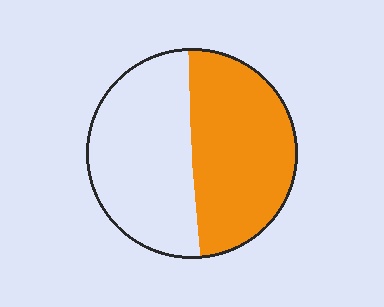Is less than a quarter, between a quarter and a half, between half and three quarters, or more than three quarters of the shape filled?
Between a quarter and a half.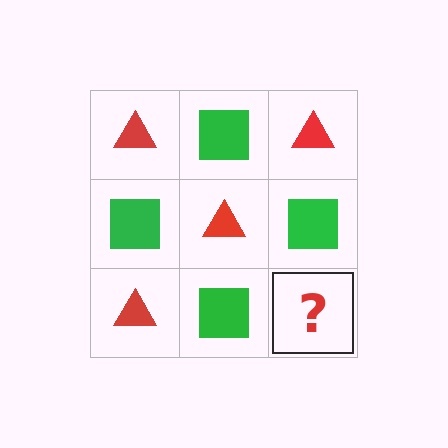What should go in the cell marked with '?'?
The missing cell should contain a red triangle.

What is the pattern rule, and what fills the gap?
The rule is that it alternates red triangle and green square in a checkerboard pattern. The gap should be filled with a red triangle.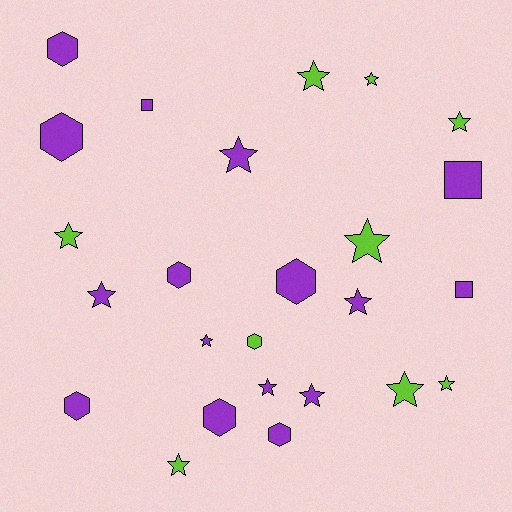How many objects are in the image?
There are 25 objects.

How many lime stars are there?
There are 8 lime stars.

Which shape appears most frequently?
Star, with 14 objects.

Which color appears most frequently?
Purple, with 16 objects.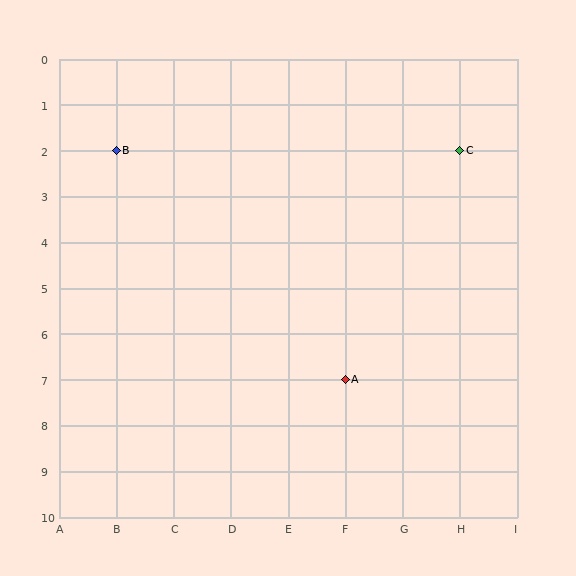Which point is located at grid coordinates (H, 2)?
Point C is at (H, 2).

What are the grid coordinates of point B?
Point B is at grid coordinates (B, 2).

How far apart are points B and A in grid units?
Points B and A are 4 columns and 5 rows apart (about 6.4 grid units diagonally).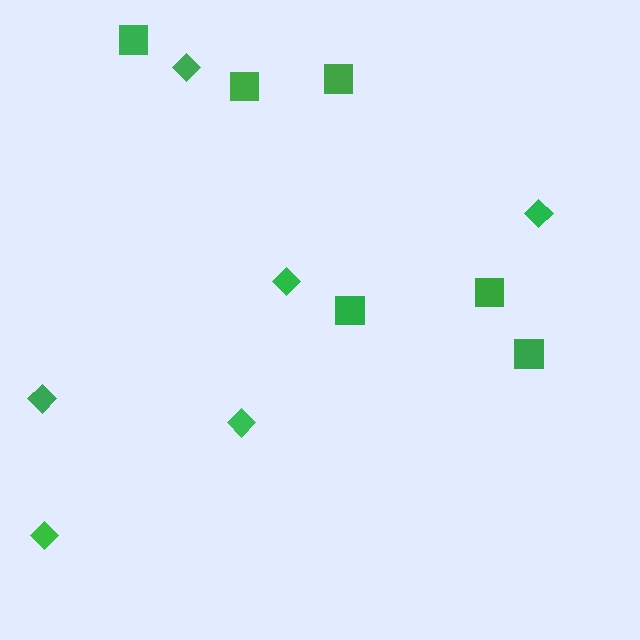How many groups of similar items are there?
There are 2 groups: one group of diamonds (6) and one group of squares (6).